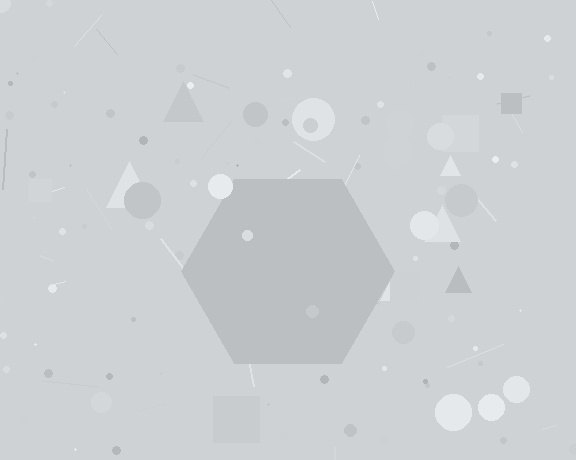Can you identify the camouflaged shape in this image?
The camouflaged shape is a hexagon.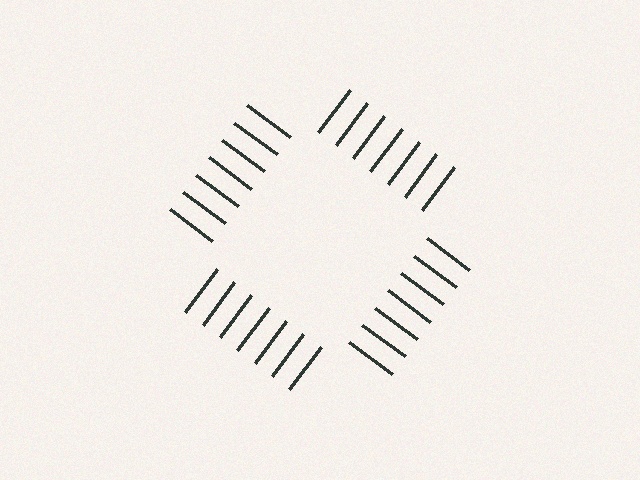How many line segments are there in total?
28 — 7 along each of the 4 edges.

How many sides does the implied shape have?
4 sides — the line-ends trace a square.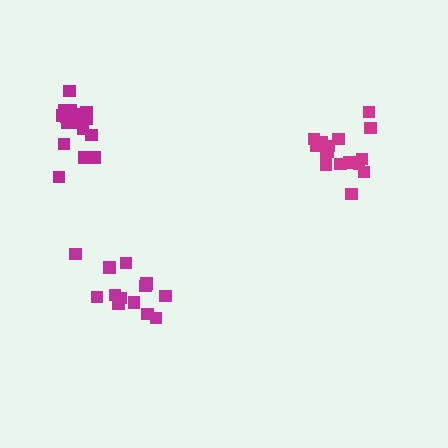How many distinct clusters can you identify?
There are 3 distinct clusters.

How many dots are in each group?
Group 1: 18 dots, Group 2: 17 dots, Group 3: 13 dots (48 total).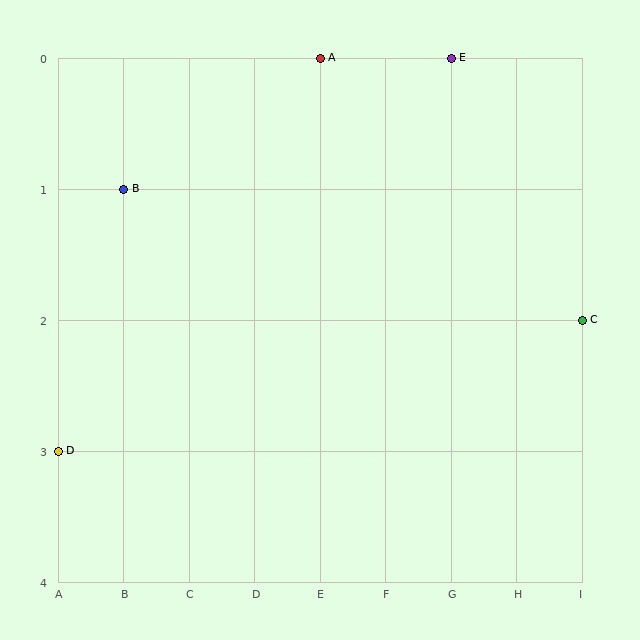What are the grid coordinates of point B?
Point B is at grid coordinates (B, 1).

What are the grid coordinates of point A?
Point A is at grid coordinates (E, 0).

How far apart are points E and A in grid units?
Points E and A are 2 columns apart.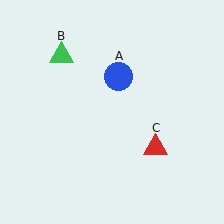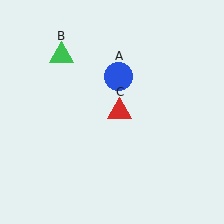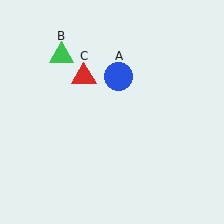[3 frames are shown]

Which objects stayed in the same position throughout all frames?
Blue circle (object A) and green triangle (object B) remained stationary.